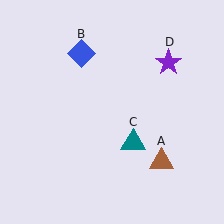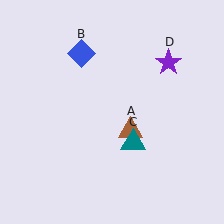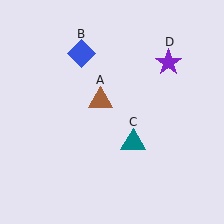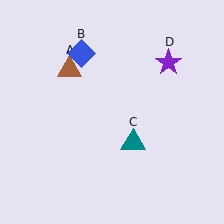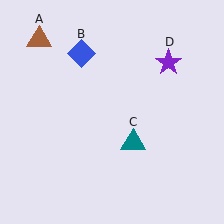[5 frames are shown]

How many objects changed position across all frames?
1 object changed position: brown triangle (object A).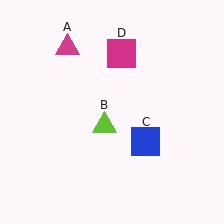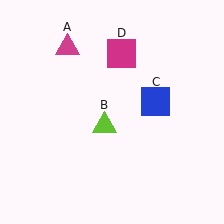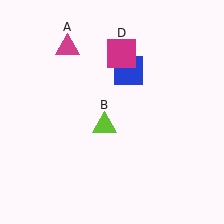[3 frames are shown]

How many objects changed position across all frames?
1 object changed position: blue square (object C).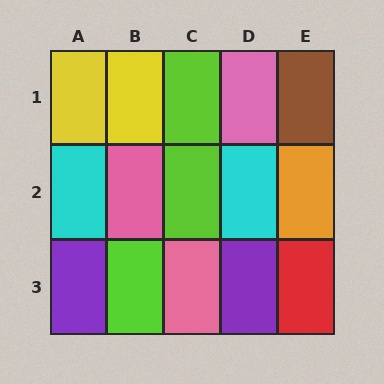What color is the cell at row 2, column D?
Cyan.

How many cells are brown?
1 cell is brown.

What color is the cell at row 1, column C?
Lime.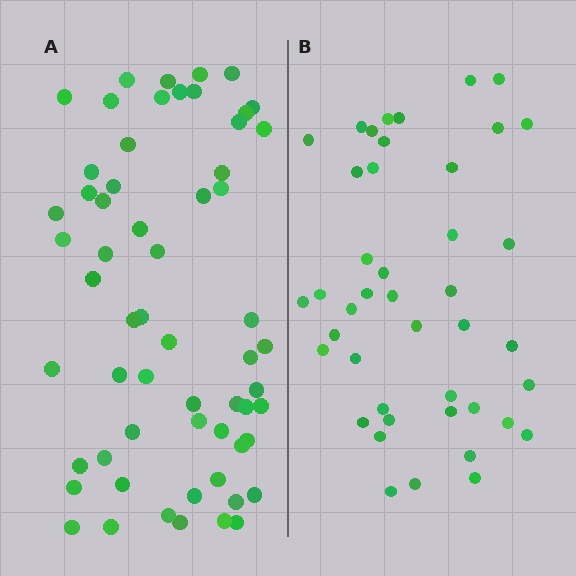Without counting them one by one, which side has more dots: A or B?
Region A (the left region) has more dots.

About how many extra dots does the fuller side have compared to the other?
Region A has approximately 15 more dots than region B.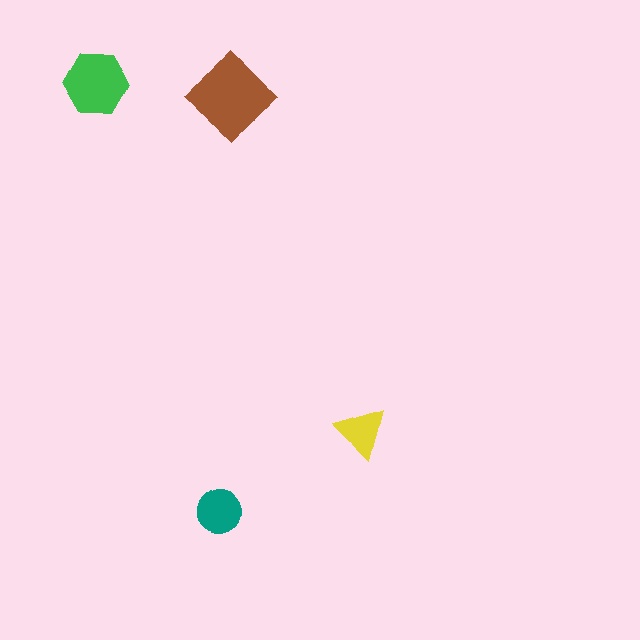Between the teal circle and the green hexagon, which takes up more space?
The green hexagon.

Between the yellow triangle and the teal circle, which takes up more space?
The teal circle.